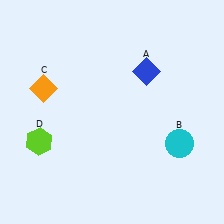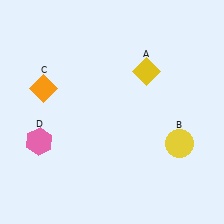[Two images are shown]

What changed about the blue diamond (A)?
In Image 1, A is blue. In Image 2, it changed to yellow.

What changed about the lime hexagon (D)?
In Image 1, D is lime. In Image 2, it changed to pink.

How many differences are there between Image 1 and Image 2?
There are 3 differences between the two images.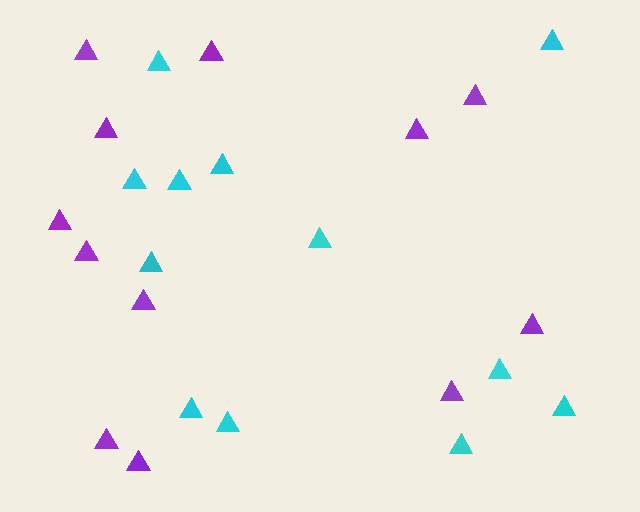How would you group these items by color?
There are 2 groups: one group of purple triangles (12) and one group of cyan triangles (12).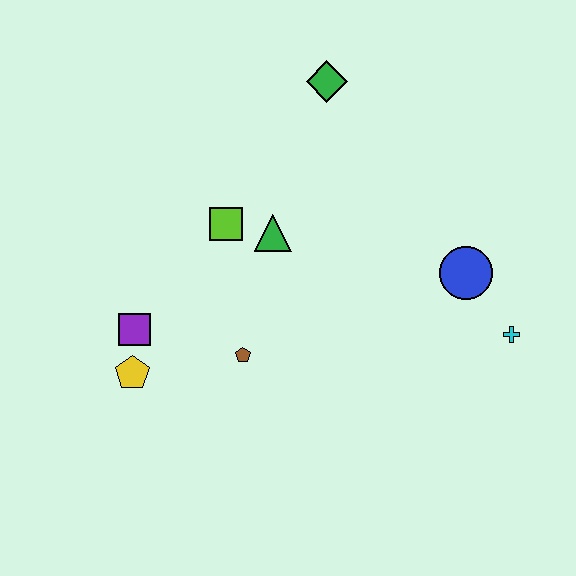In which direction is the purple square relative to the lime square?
The purple square is below the lime square.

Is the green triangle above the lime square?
No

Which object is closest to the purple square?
The yellow pentagon is closest to the purple square.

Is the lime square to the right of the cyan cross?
No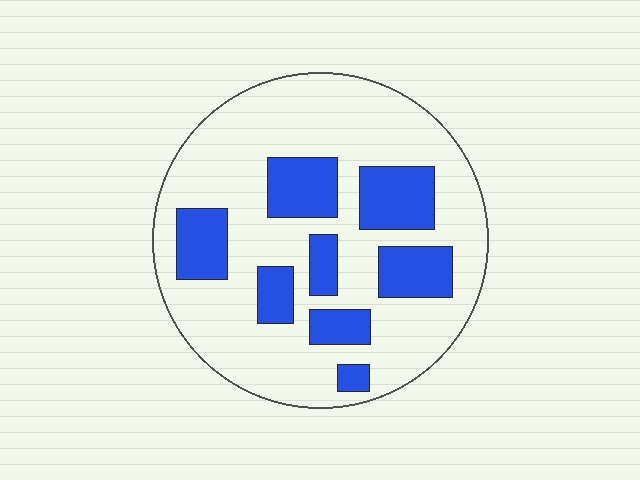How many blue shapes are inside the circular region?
8.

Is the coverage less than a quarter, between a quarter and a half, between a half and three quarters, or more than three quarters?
Between a quarter and a half.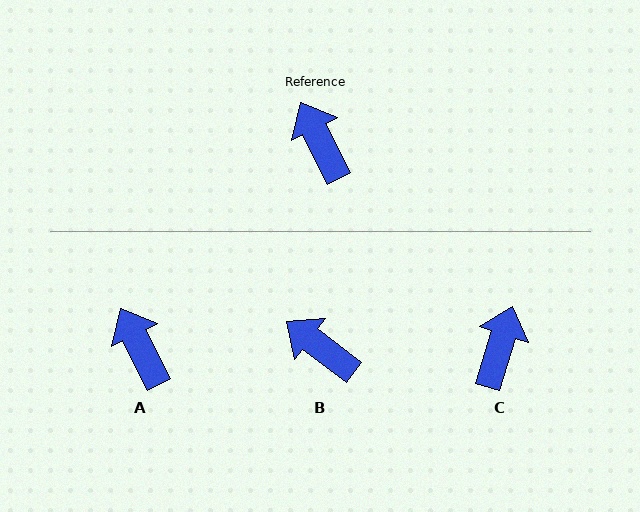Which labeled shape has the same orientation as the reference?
A.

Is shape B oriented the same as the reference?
No, it is off by about 26 degrees.